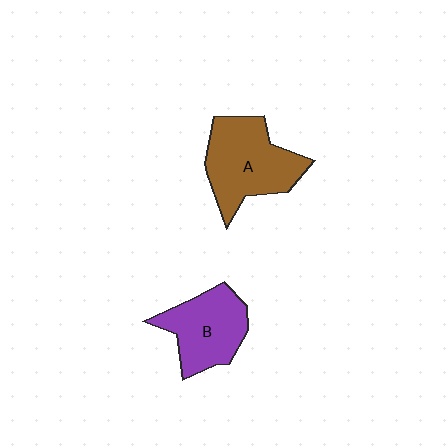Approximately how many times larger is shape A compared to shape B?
Approximately 1.2 times.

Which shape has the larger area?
Shape A (brown).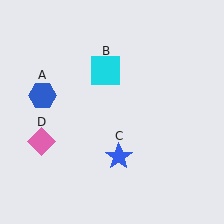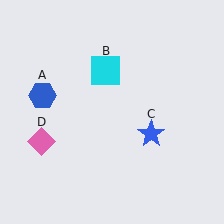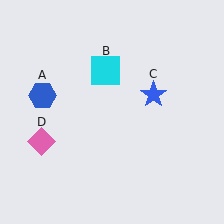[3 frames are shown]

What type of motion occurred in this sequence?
The blue star (object C) rotated counterclockwise around the center of the scene.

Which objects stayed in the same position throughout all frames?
Blue hexagon (object A) and cyan square (object B) and pink diamond (object D) remained stationary.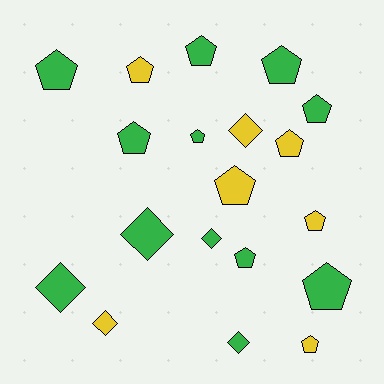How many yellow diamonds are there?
There are 2 yellow diamonds.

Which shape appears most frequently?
Pentagon, with 13 objects.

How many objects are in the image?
There are 19 objects.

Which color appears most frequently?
Green, with 12 objects.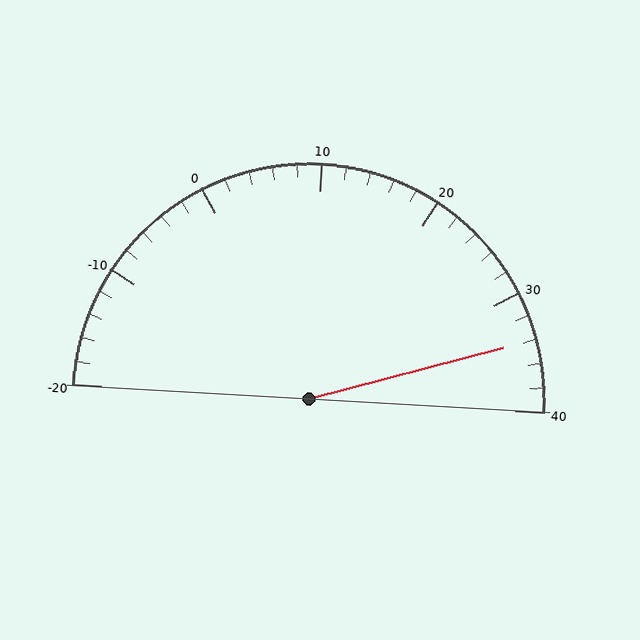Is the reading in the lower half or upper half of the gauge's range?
The reading is in the upper half of the range (-20 to 40).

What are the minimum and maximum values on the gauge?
The gauge ranges from -20 to 40.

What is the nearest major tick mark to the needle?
The nearest major tick mark is 30.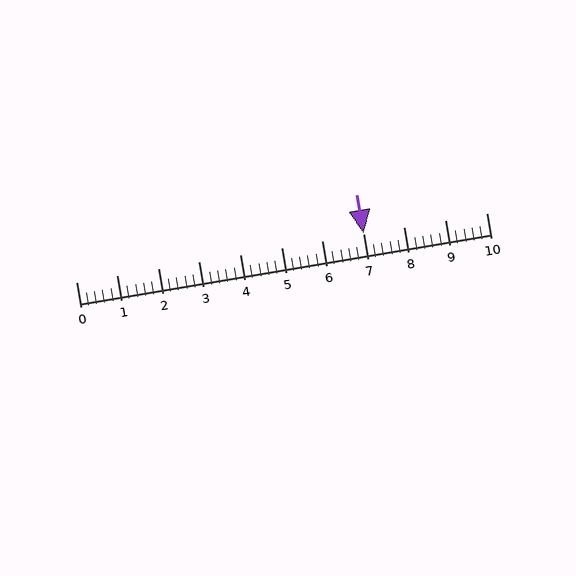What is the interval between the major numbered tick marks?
The major tick marks are spaced 1 units apart.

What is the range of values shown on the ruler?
The ruler shows values from 0 to 10.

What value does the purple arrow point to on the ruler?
The purple arrow points to approximately 7.0.